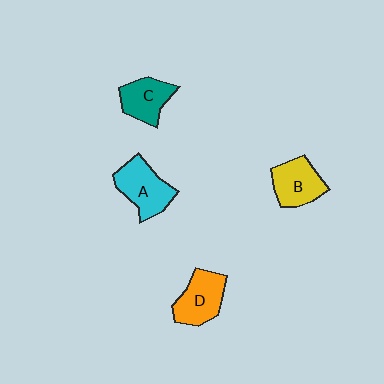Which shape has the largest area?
Shape A (cyan).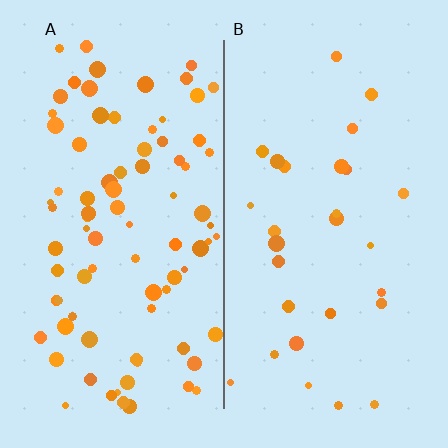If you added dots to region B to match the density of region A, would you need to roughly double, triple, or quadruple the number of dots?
Approximately triple.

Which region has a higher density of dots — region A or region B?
A (the left).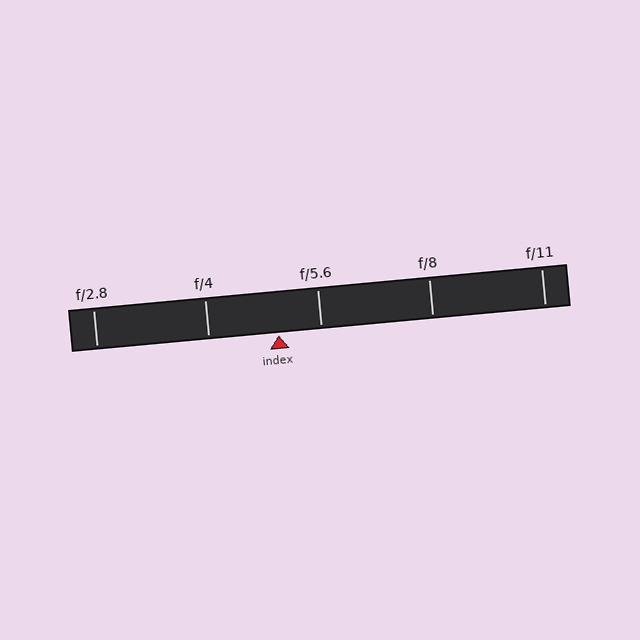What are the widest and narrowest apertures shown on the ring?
The widest aperture shown is f/2.8 and the narrowest is f/11.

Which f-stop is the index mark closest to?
The index mark is closest to f/5.6.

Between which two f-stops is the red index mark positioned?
The index mark is between f/4 and f/5.6.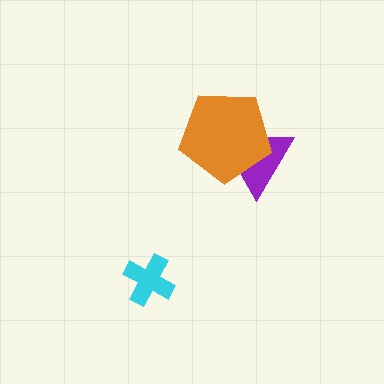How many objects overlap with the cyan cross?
0 objects overlap with the cyan cross.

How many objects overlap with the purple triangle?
1 object overlaps with the purple triangle.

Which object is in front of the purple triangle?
The orange pentagon is in front of the purple triangle.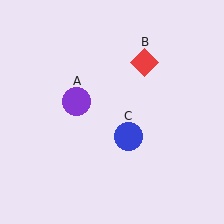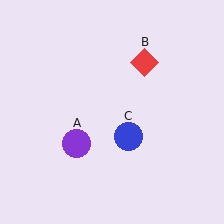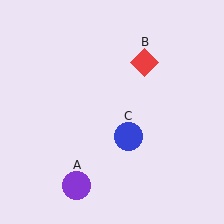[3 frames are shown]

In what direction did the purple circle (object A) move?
The purple circle (object A) moved down.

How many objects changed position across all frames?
1 object changed position: purple circle (object A).